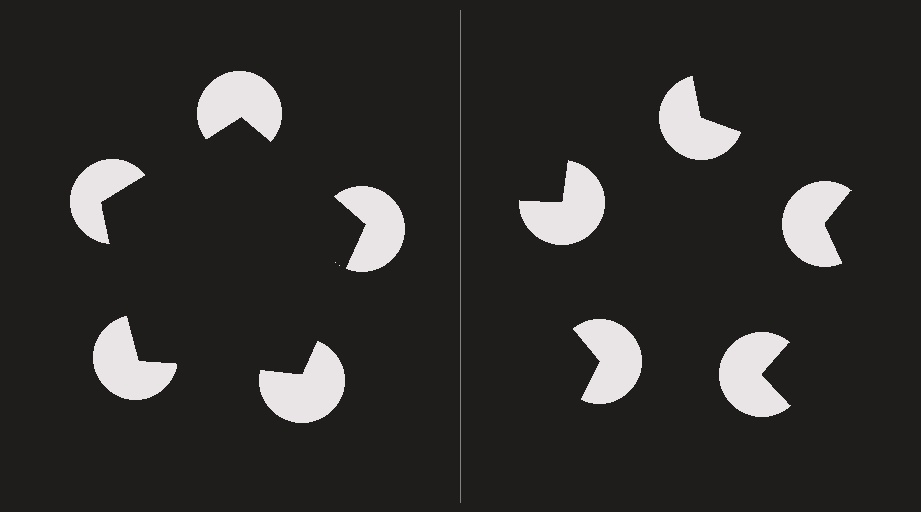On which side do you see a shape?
An illusory pentagon appears on the left side. On the right side the wedge cuts are rotated, so no coherent shape forms.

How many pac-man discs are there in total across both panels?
10 — 5 on each side.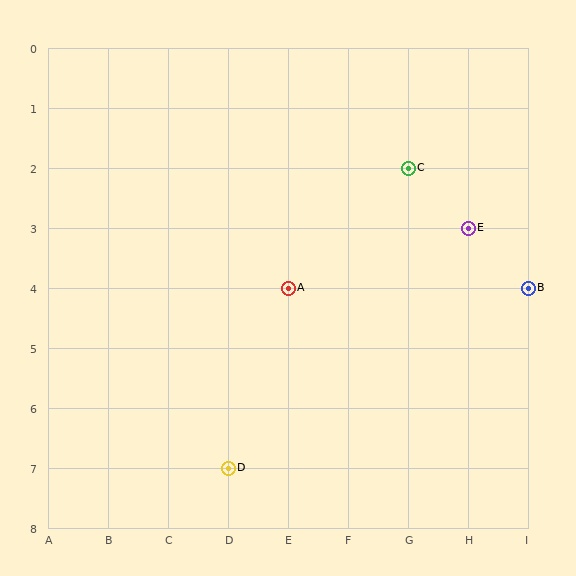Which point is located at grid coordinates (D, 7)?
Point D is at (D, 7).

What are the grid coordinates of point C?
Point C is at grid coordinates (G, 2).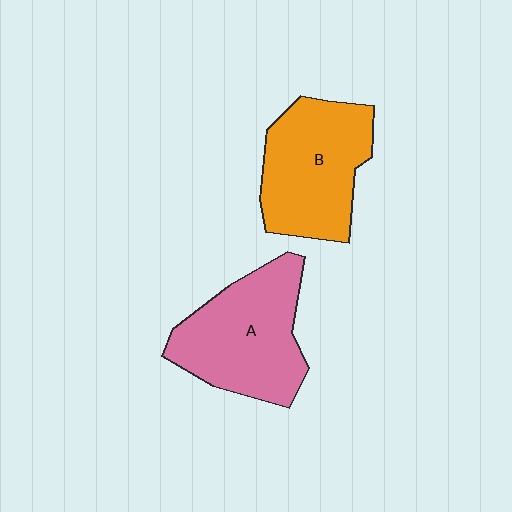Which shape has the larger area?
Shape A (pink).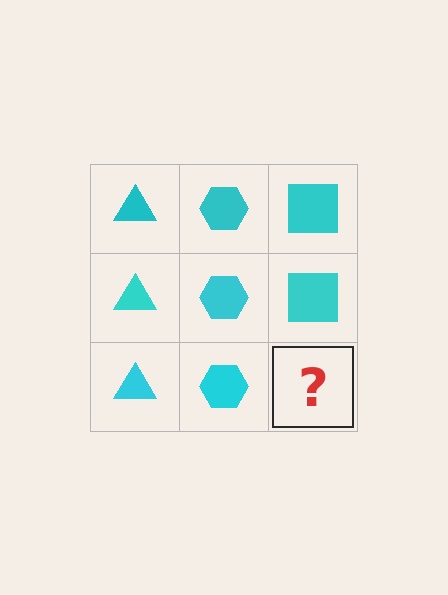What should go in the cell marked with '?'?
The missing cell should contain a cyan square.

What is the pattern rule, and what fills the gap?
The rule is that each column has a consistent shape. The gap should be filled with a cyan square.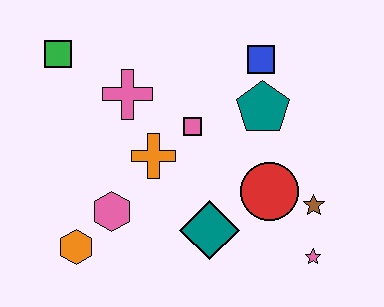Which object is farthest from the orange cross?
The pink star is farthest from the orange cross.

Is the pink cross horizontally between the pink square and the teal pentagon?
No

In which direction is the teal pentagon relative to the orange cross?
The teal pentagon is to the right of the orange cross.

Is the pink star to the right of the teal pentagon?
Yes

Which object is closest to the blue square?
The teal pentagon is closest to the blue square.